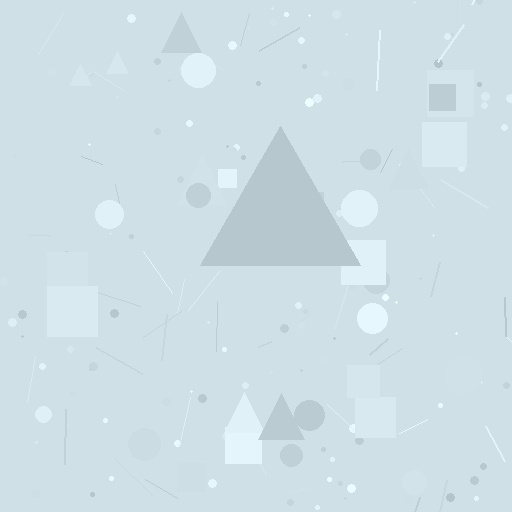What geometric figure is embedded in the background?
A triangle is embedded in the background.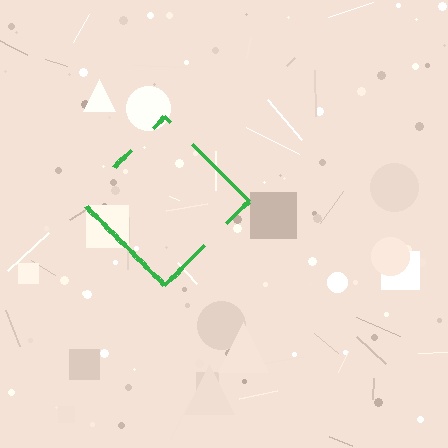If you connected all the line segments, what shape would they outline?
They would outline a diamond.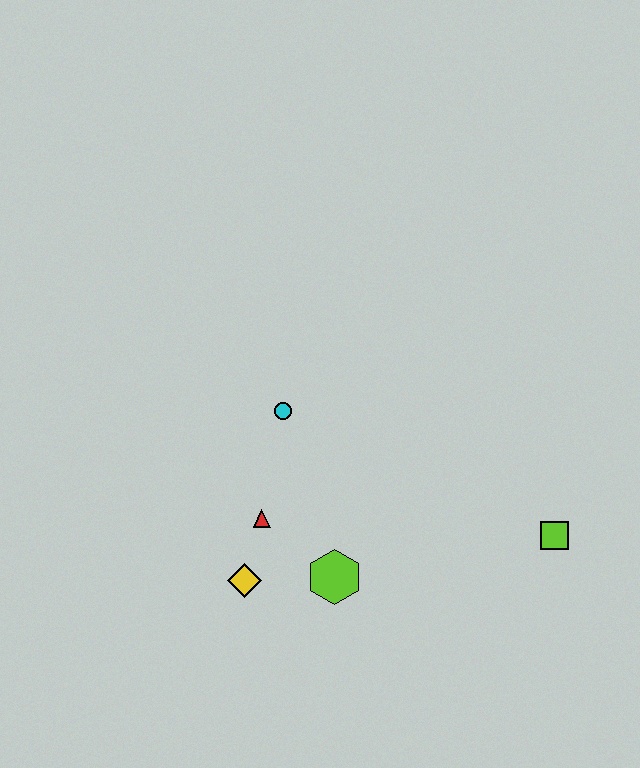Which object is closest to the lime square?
The lime hexagon is closest to the lime square.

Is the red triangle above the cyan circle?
No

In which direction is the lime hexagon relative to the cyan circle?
The lime hexagon is below the cyan circle.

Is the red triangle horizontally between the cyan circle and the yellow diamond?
Yes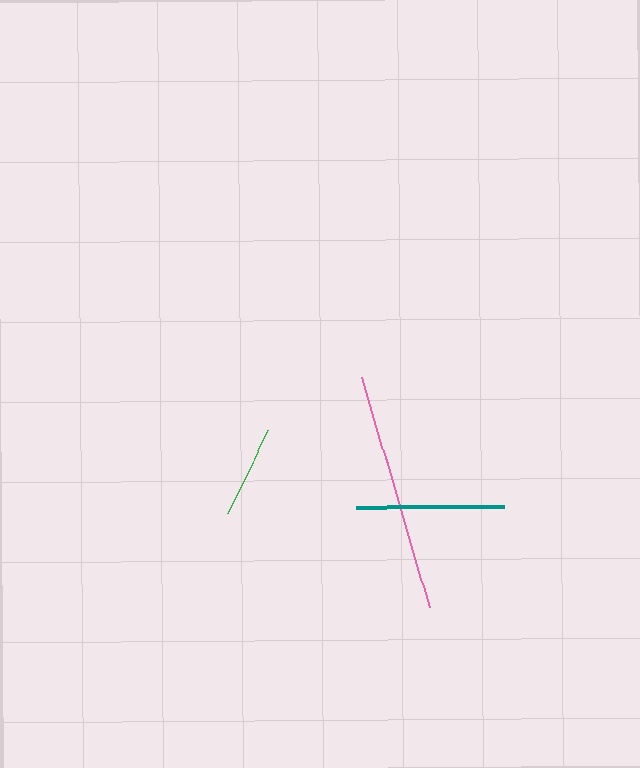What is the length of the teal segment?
The teal segment is approximately 148 pixels long.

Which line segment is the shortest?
The green line is the shortest at approximately 92 pixels.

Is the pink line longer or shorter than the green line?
The pink line is longer than the green line.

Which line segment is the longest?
The pink line is the longest at approximately 240 pixels.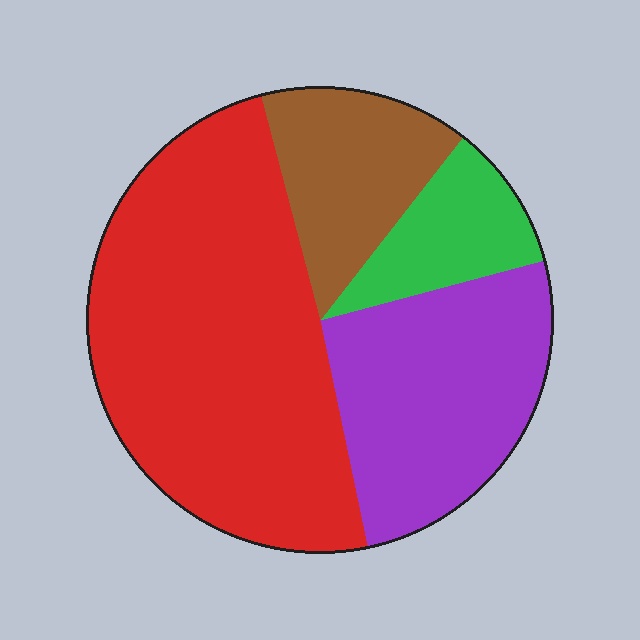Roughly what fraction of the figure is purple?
Purple covers 26% of the figure.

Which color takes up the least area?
Green, at roughly 10%.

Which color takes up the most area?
Red, at roughly 50%.